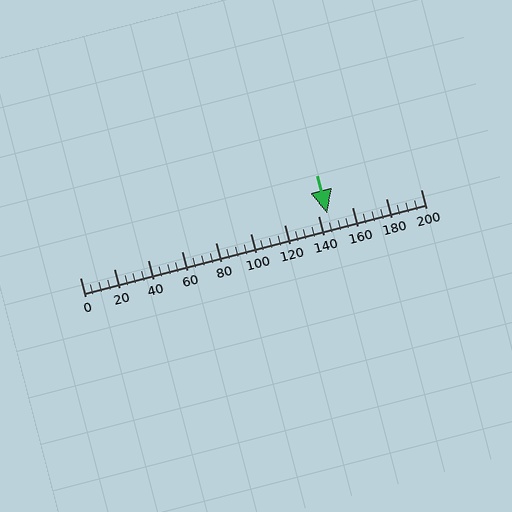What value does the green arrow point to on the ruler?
The green arrow points to approximately 145.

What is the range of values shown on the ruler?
The ruler shows values from 0 to 200.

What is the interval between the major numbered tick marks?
The major tick marks are spaced 20 units apart.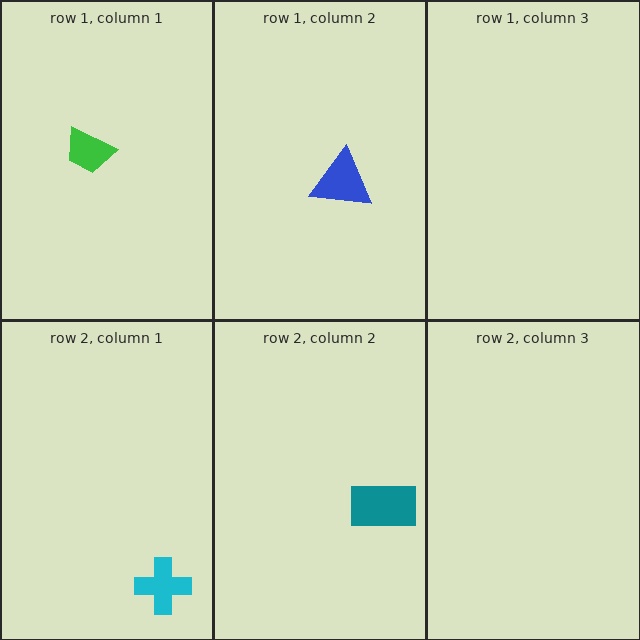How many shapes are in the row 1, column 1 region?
1.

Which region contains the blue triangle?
The row 1, column 2 region.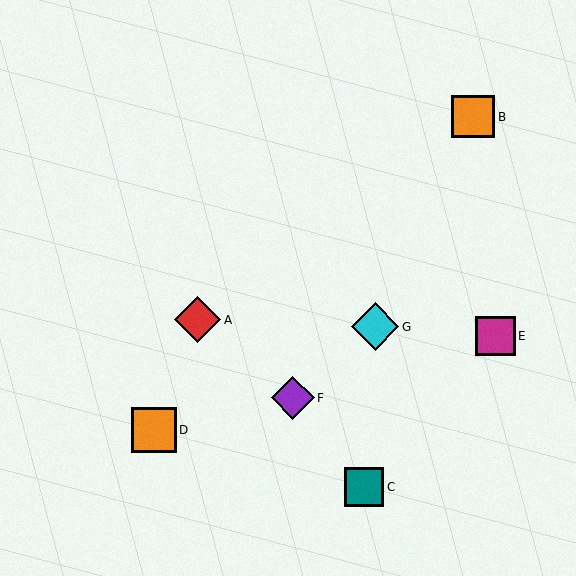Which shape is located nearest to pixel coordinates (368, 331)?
The cyan diamond (labeled G) at (375, 327) is nearest to that location.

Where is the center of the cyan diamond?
The center of the cyan diamond is at (375, 327).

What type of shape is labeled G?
Shape G is a cyan diamond.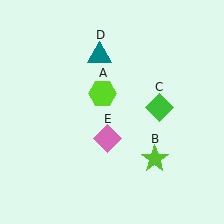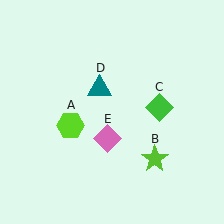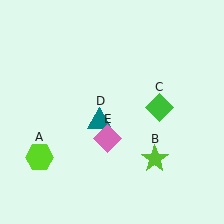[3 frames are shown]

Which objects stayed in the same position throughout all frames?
Lime star (object B) and green diamond (object C) and pink diamond (object E) remained stationary.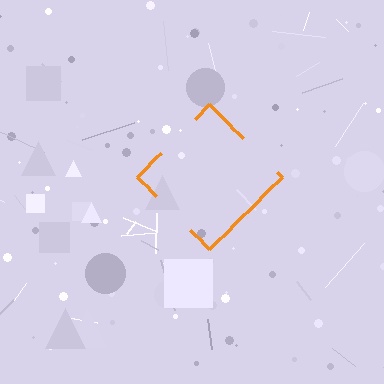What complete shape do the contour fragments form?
The contour fragments form a diamond.